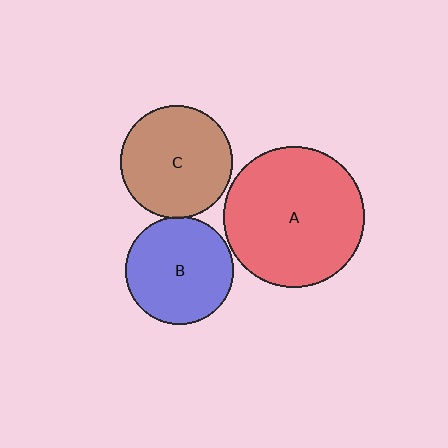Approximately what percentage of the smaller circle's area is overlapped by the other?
Approximately 5%.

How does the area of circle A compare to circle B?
Approximately 1.7 times.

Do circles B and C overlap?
Yes.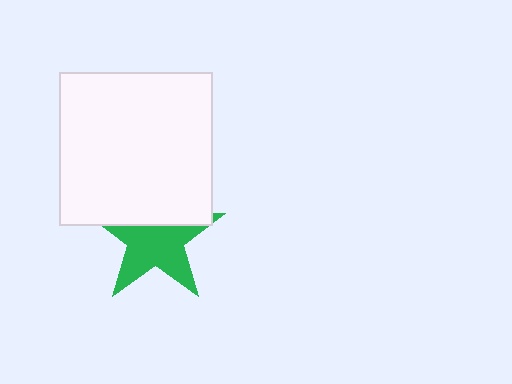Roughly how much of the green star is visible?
About half of it is visible (roughly 63%).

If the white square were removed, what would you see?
You would see the complete green star.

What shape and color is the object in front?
The object in front is a white square.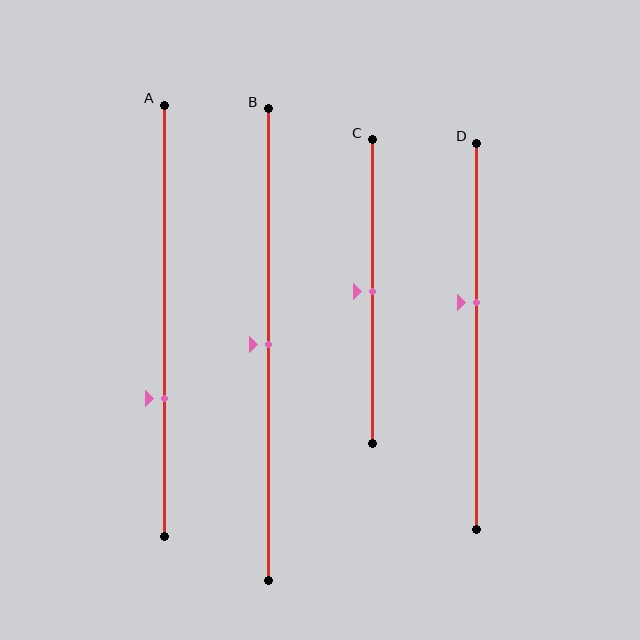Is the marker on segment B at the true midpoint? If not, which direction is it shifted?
Yes, the marker on segment B is at the true midpoint.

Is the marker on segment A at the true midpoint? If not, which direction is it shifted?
No, the marker on segment A is shifted downward by about 18% of the segment length.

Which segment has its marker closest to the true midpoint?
Segment B has its marker closest to the true midpoint.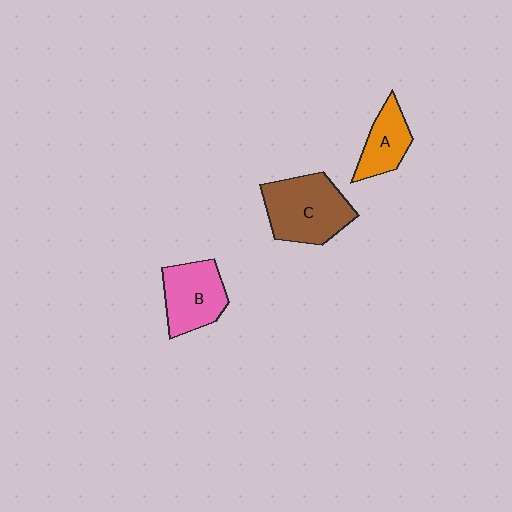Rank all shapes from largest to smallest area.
From largest to smallest: C (brown), B (pink), A (orange).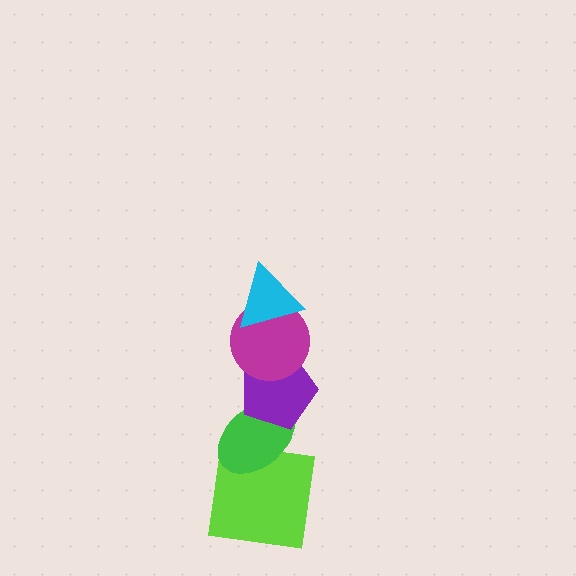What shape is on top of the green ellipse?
The purple pentagon is on top of the green ellipse.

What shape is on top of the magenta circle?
The cyan triangle is on top of the magenta circle.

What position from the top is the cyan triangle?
The cyan triangle is 1st from the top.